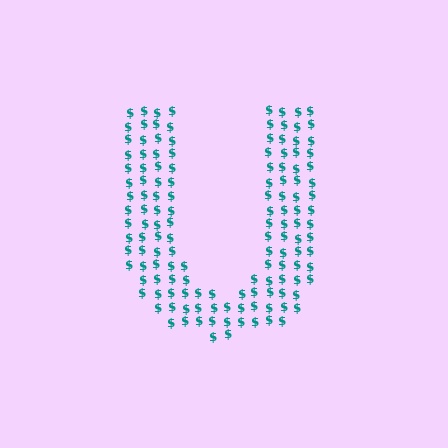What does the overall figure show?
The overall figure shows the letter U.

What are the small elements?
The small elements are dollar signs.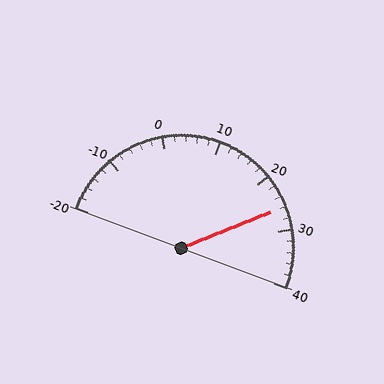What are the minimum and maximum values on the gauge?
The gauge ranges from -20 to 40.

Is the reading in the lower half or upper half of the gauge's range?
The reading is in the upper half of the range (-20 to 40).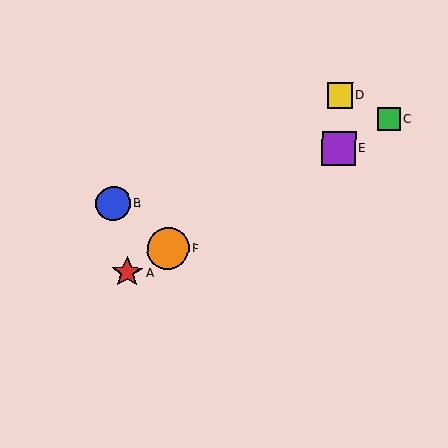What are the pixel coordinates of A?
Object A is at (127, 272).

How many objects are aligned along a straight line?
4 objects (A, C, E, F) are aligned along a straight line.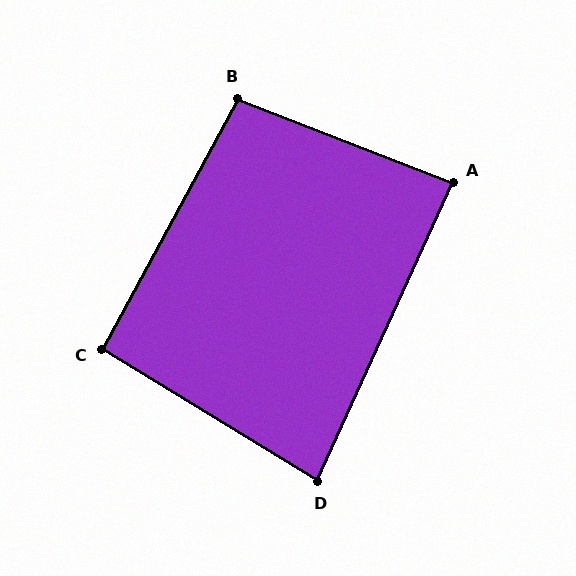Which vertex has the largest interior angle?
B, at approximately 97 degrees.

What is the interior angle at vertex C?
Approximately 93 degrees (approximately right).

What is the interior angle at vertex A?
Approximately 87 degrees (approximately right).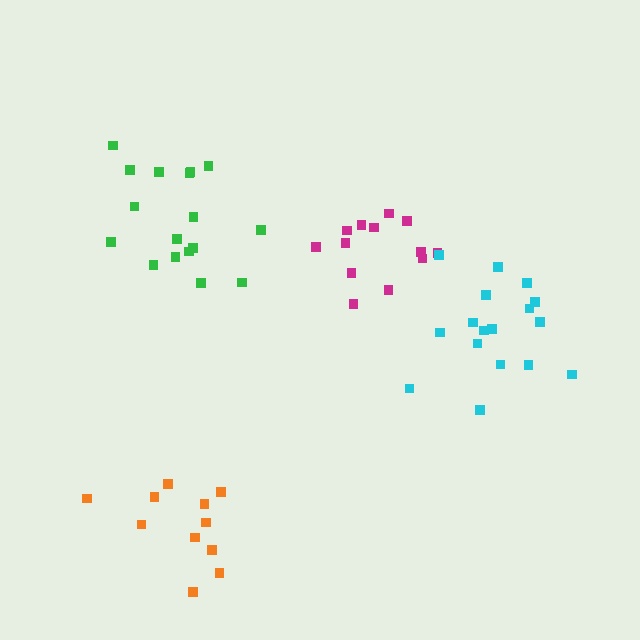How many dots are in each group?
Group 1: 13 dots, Group 2: 17 dots, Group 3: 11 dots, Group 4: 17 dots (58 total).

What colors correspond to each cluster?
The clusters are colored: magenta, cyan, orange, green.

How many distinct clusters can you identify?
There are 4 distinct clusters.